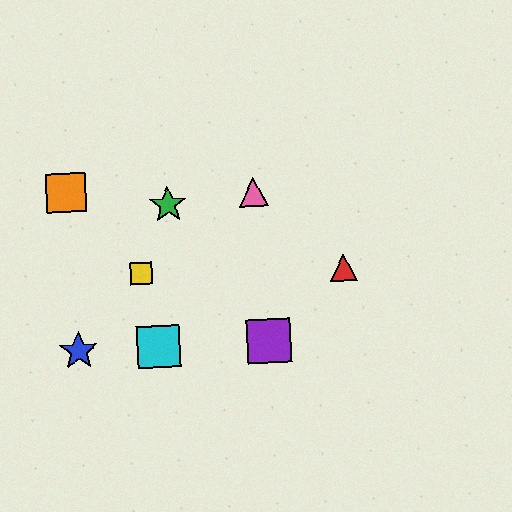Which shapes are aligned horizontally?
The blue star, the purple square, the cyan square are aligned horizontally.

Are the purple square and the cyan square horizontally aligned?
Yes, both are at y≈341.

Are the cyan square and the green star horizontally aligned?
No, the cyan square is at y≈347 and the green star is at y≈205.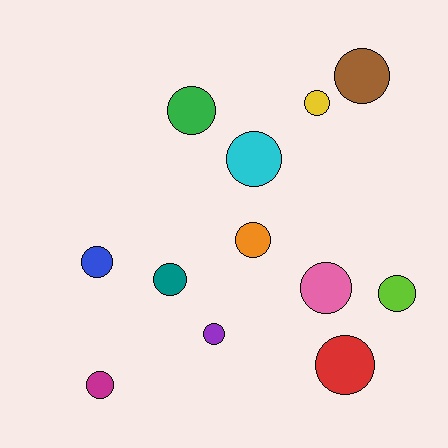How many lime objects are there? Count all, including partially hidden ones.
There is 1 lime object.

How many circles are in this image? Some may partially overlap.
There are 12 circles.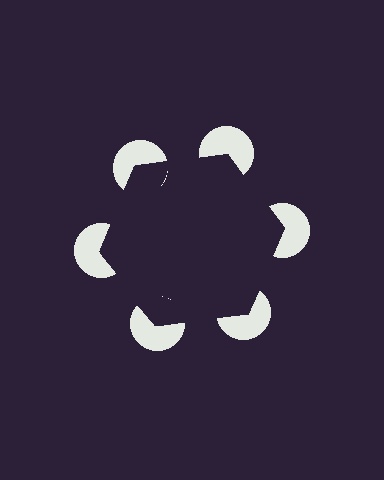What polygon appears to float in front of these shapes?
An illusory hexagon — its edges are inferred from the aligned wedge cuts in the pac-man discs, not physically drawn.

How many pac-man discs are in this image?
There are 6 — one at each vertex of the illusory hexagon.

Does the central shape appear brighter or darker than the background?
It typically appears slightly darker than the background, even though no actual brightness change is drawn.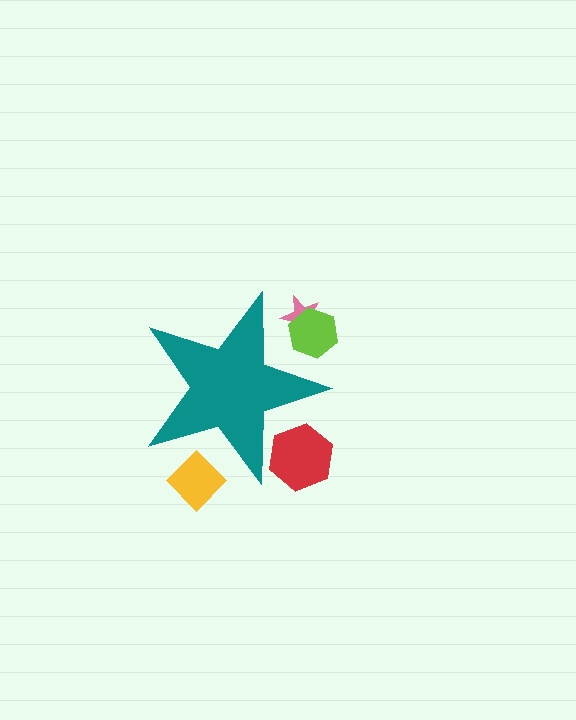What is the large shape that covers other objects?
A teal star.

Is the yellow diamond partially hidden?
Yes, the yellow diamond is partially hidden behind the teal star.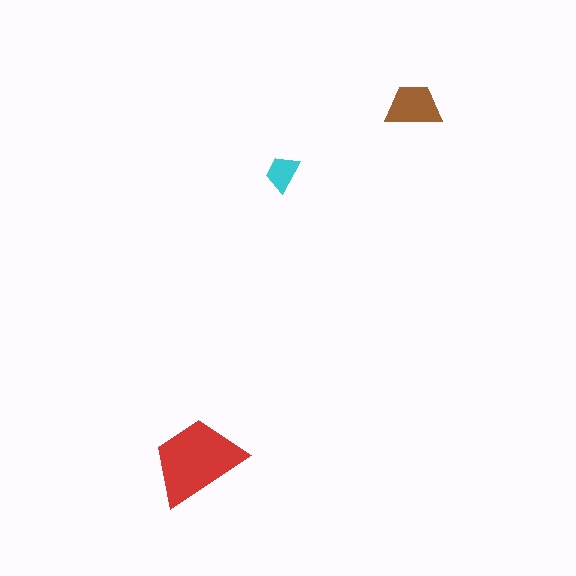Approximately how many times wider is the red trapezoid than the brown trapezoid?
About 1.5 times wider.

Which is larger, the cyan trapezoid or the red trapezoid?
The red one.